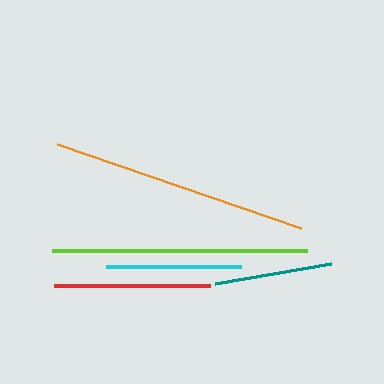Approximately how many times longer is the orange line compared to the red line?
The orange line is approximately 1.7 times the length of the red line.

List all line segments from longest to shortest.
From longest to shortest: orange, lime, red, cyan, teal.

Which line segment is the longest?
The orange line is the longest at approximately 258 pixels.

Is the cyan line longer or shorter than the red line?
The red line is longer than the cyan line.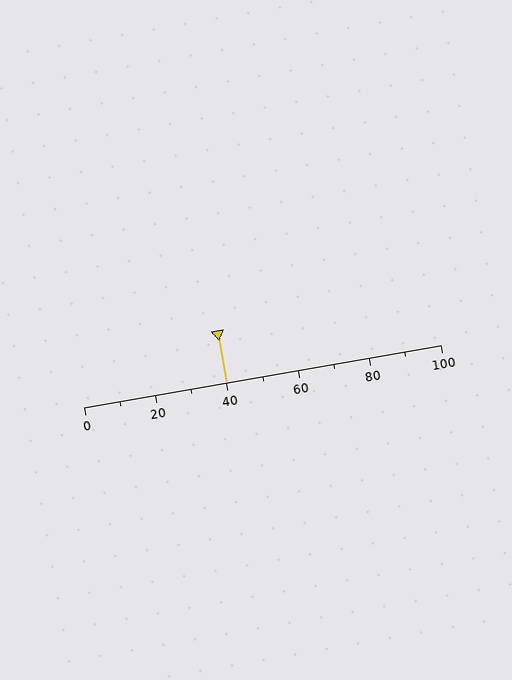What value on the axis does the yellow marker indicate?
The marker indicates approximately 40.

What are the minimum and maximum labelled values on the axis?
The axis runs from 0 to 100.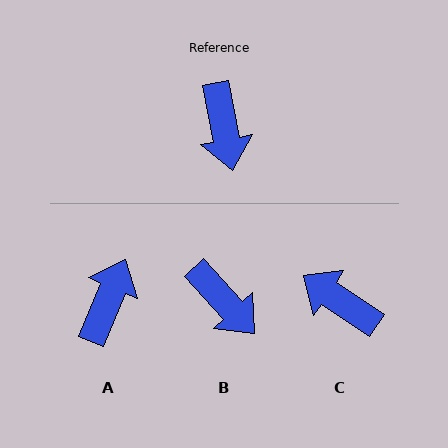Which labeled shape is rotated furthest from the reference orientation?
A, about 147 degrees away.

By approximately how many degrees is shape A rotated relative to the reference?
Approximately 147 degrees counter-clockwise.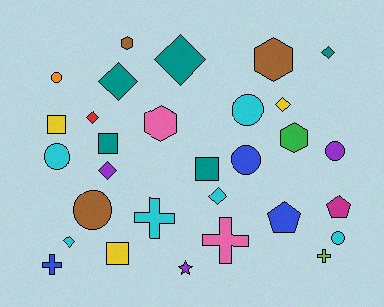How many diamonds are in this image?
There are 8 diamonds.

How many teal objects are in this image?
There are 5 teal objects.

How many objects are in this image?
There are 30 objects.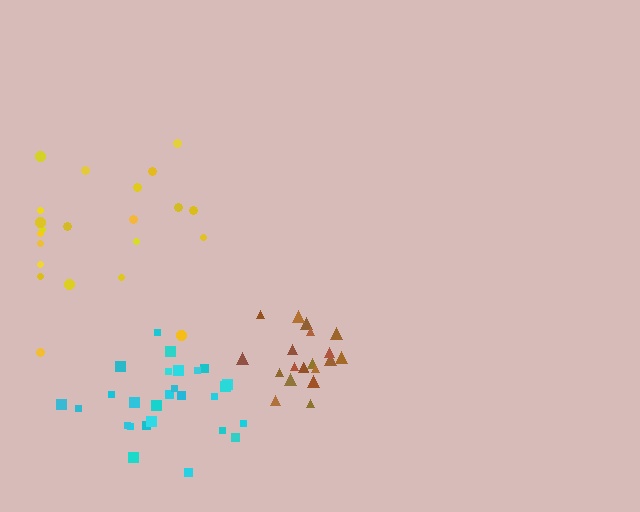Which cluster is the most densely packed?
Brown.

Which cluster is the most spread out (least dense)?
Yellow.